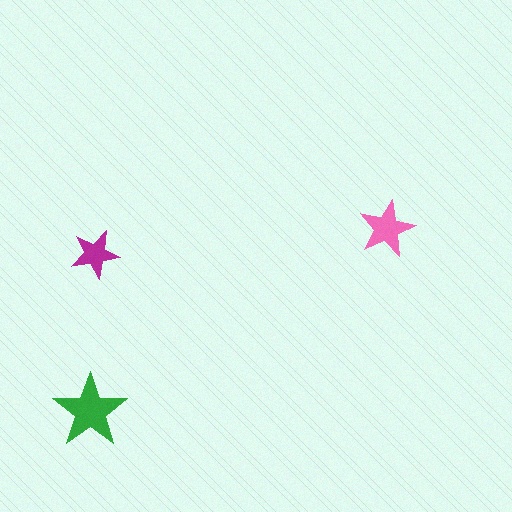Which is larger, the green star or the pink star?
The green one.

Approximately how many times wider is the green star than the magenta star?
About 1.5 times wider.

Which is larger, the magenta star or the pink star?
The pink one.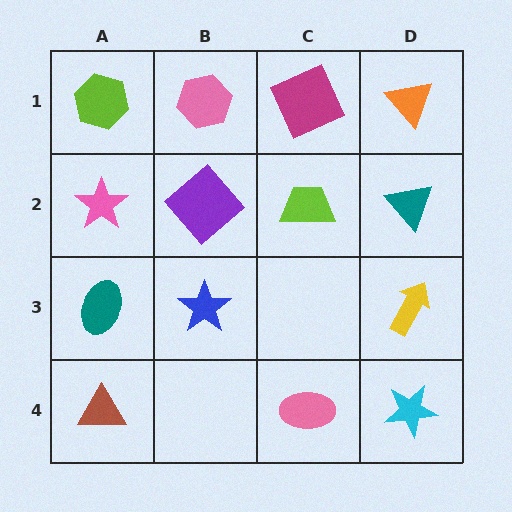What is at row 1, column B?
A pink hexagon.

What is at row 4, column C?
A pink ellipse.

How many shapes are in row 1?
4 shapes.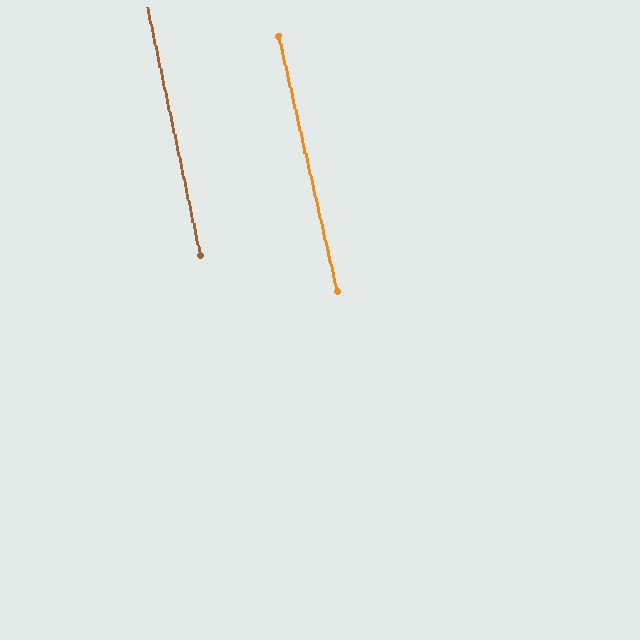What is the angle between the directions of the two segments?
Approximately 1 degree.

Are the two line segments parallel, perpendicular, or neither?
Parallel — their directions differ by only 1.1°.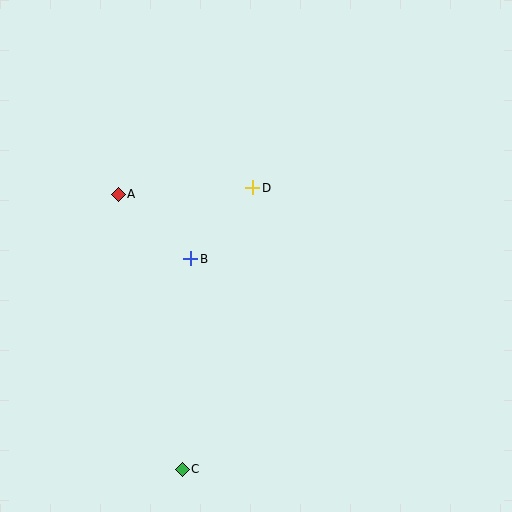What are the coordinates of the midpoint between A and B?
The midpoint between A and B is at (154, 227).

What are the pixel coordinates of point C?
Point C is at (182, 469).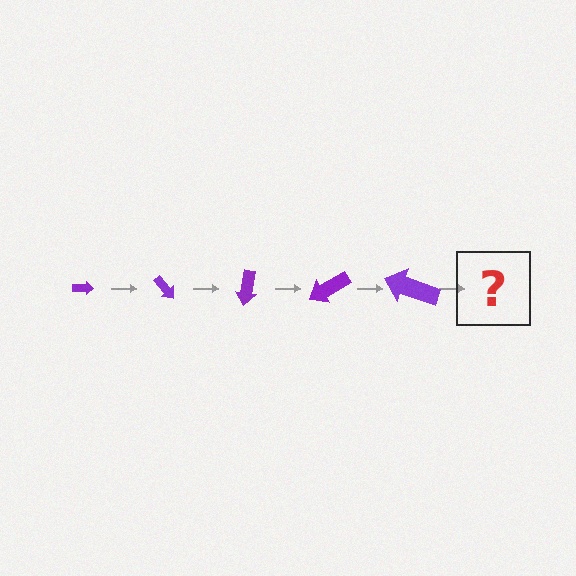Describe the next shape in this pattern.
It should be an arrow, larger than the previous one and rotated 250 degrees from the start.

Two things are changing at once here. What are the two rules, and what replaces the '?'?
The two rules are that the arrow grows larger each step and it rotates 50 degrees each step. The '?' should be an arrow, larger than the previous one and rotated 250 degrees from the start.